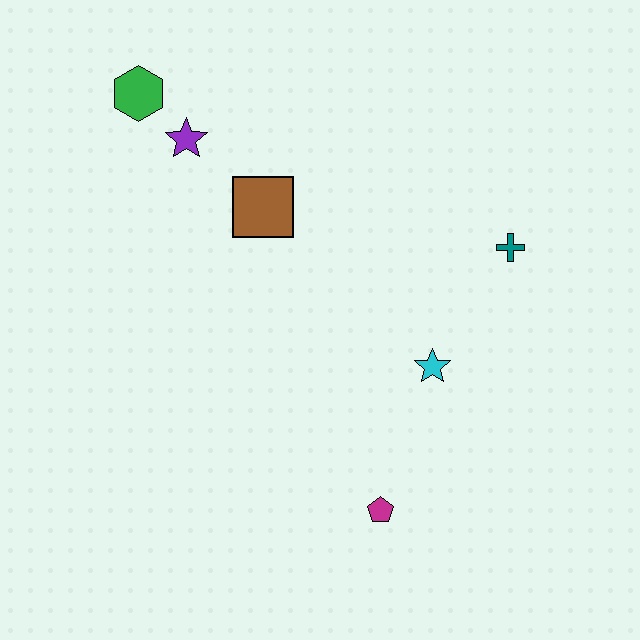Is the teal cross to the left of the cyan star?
No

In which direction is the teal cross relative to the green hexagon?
The teal cross is to the right of the green hexagon.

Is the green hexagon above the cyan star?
Yes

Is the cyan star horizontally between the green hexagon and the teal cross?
Yes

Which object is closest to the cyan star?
The teal cross is closest to the cyan star.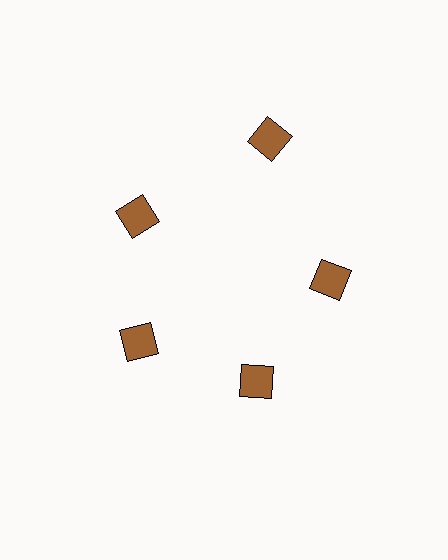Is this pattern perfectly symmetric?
No. The 5 brown squares are arranged in a ring, but one element near the 1 o'clock position is pushed outward from the center, breaking the 5-fold rotational symmetry.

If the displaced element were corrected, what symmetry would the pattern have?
It would have 5-fold rotational symmetry — the pattern would map onto itself every 72 degrees.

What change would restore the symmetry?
The symmetry would be restored by moving it inward, back onto the ring so that all 5 squares sit at equal angles and equal distance from the center.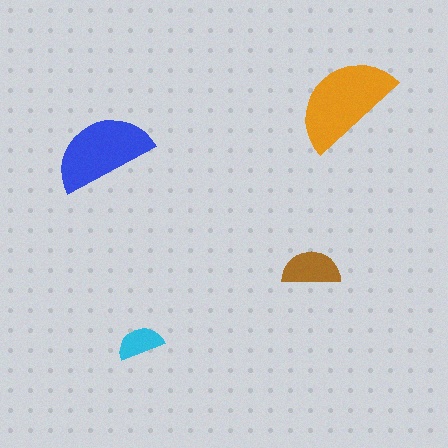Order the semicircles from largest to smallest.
the orange one, the blue one, the brown one, the cyan one.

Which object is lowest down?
The cyan semicircle is bottommost.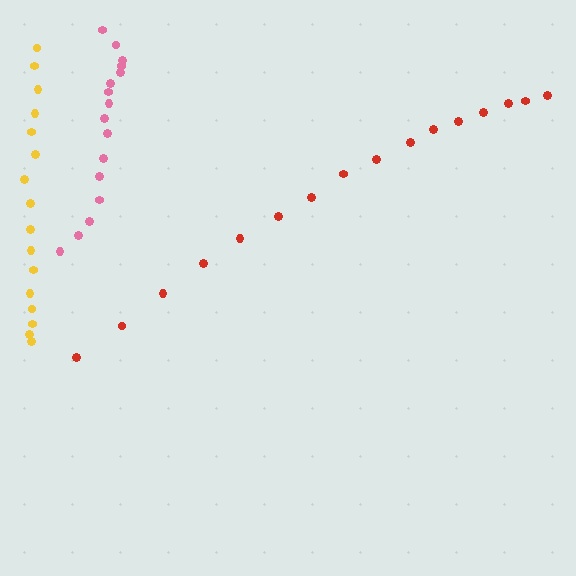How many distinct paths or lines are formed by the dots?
There are 3 distinct paths.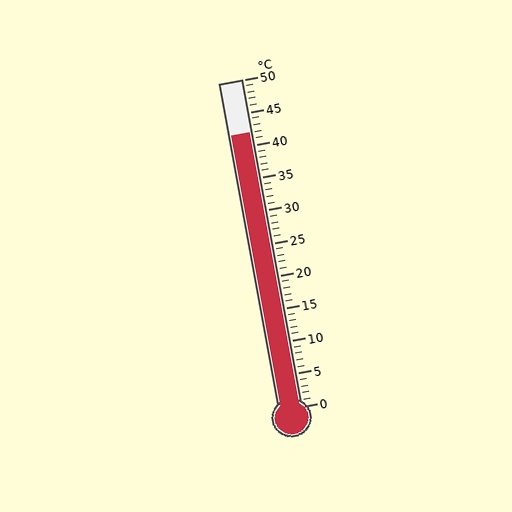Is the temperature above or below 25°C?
The temperature is above 25°C.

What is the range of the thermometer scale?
The thermometer scale ranges from 0°C to 50°C.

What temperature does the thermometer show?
The thermometer shows approximately 42°C.